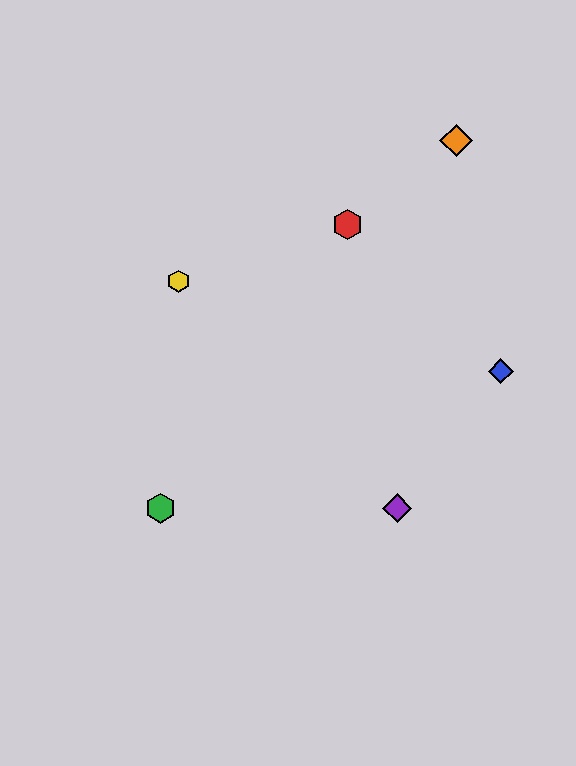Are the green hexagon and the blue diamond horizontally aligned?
No, the green hexagon is at y≈508 and the blue diamond is at y≈371.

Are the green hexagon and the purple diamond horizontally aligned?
Yes, both are at y≈508.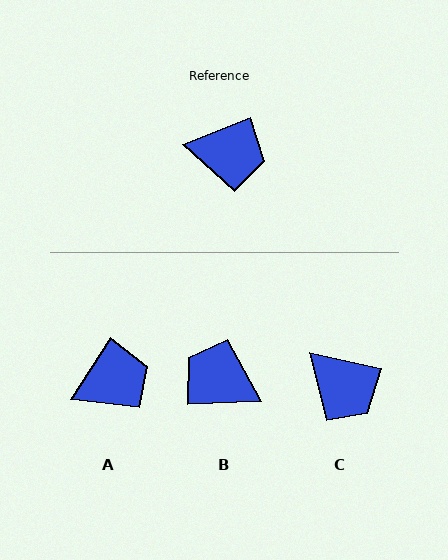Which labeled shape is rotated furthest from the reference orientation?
B, about 161 degrees away.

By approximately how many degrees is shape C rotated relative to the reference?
Approximately 35 degrees clockwise.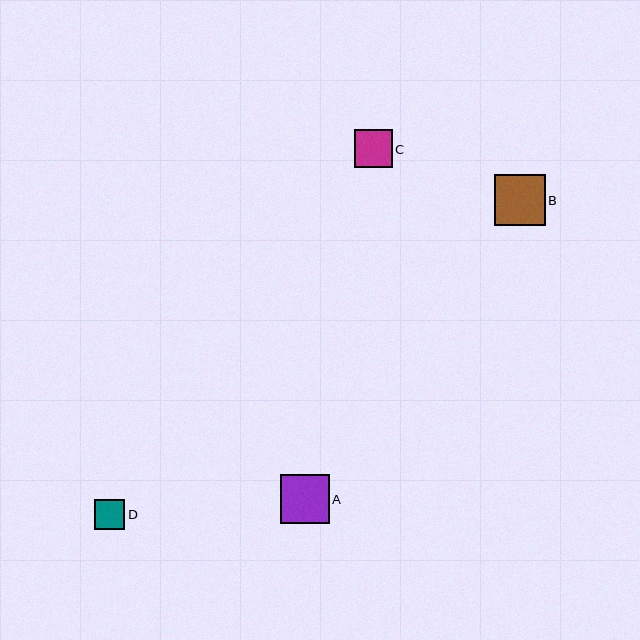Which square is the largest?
Square B is the largest with a size of approximately 51 pixels.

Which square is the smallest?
Square D is the smallest with a size of approximately 30 pixels.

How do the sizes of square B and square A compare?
Square B and square A are approximately the same size.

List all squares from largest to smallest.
From largest to smallest: B, A, C, D.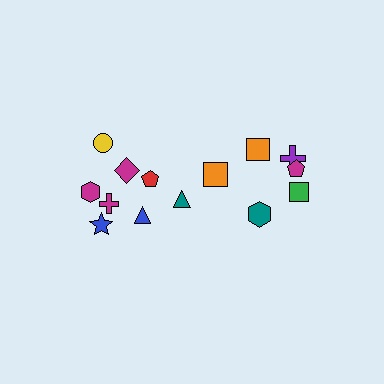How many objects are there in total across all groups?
There are 14 objects.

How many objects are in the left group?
There are 8 objects.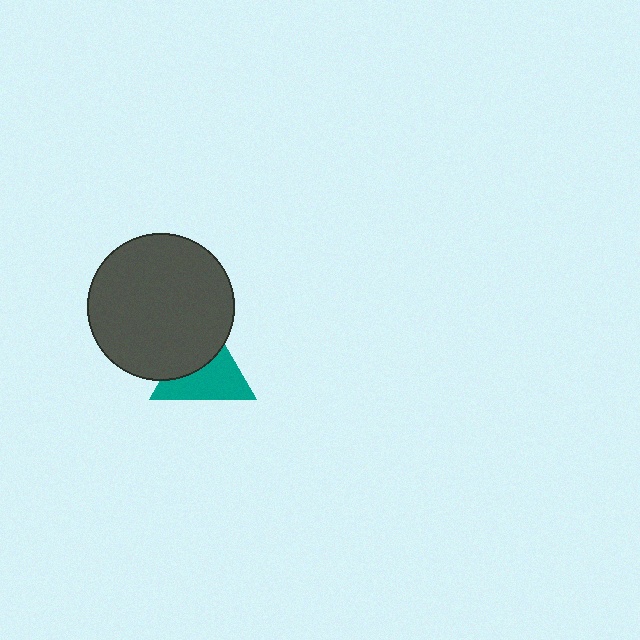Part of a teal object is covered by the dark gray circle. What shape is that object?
It is a triangle.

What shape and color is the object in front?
The object in front is a dark gray circle.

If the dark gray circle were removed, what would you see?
You would see the complete teal triangle.